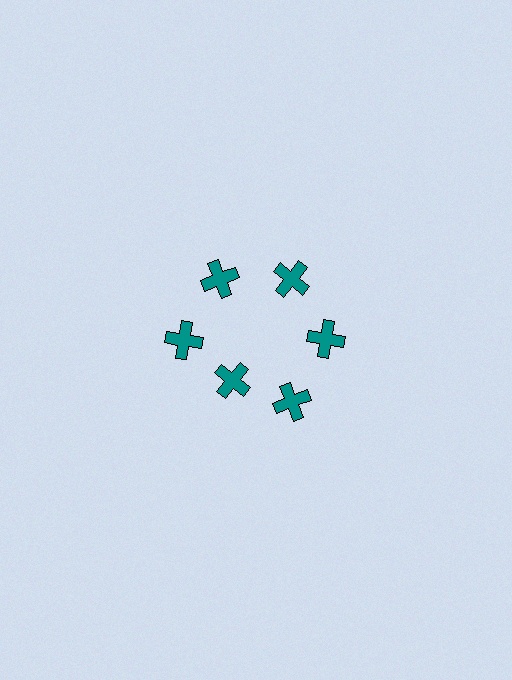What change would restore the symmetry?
The symmetry would be restored by moving it outward, back onto the ring so that all 6 crosses sit at equal angles and equal distance from the center.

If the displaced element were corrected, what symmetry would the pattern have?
It would have 6-fold rotational symmetry — the pattern would map onto itself every 60 degrees.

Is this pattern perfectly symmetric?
No. The 6 teal crosses are arranged in a ring, but one element near the 7 o'clock position is pulled inward toward the center, breaking the 6-fold rotational symmetry.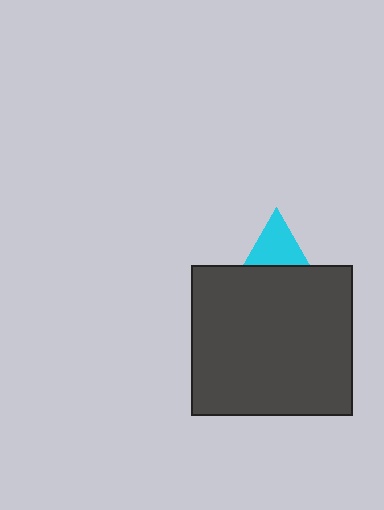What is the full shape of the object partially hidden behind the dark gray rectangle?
The partially hidden object is a cyan triangle.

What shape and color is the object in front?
The object in front is a dark gray rectangle.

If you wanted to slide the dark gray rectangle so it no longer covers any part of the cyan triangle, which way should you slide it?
Slide it down — that is the most direct way to separate the two shapes.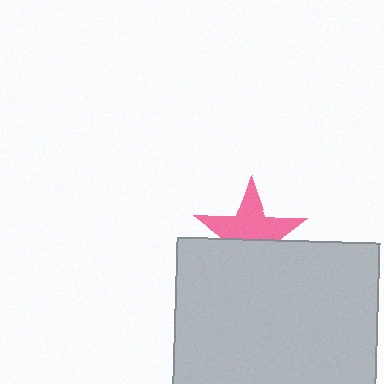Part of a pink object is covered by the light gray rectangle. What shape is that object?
It is a star.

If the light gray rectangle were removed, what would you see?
You would see the complete pink star.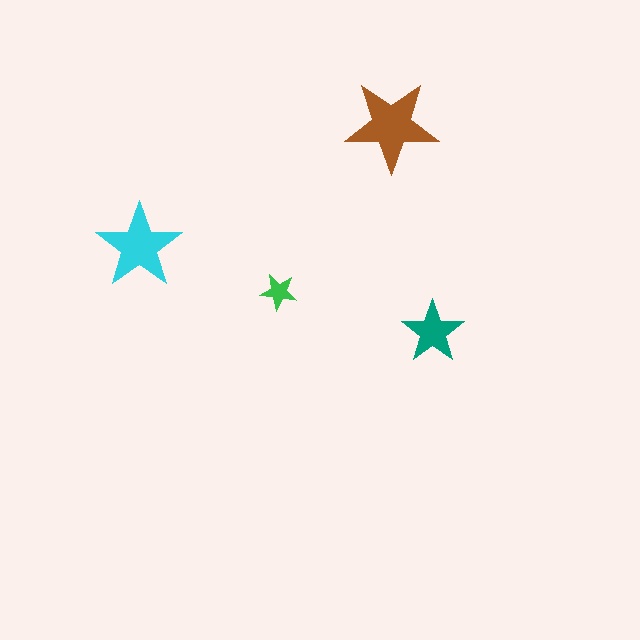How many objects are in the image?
There are 4 objects in the image.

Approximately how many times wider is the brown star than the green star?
About 2.5 times wider.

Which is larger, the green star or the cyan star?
The cyan one.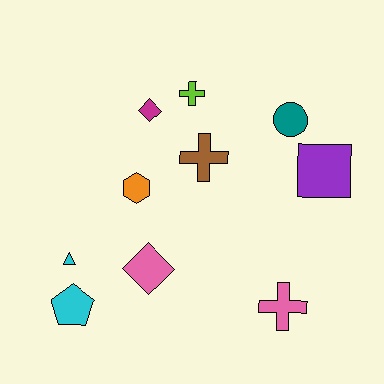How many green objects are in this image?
There are no green objects.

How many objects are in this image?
There are 10 objects.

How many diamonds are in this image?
There are 2 diamonds.